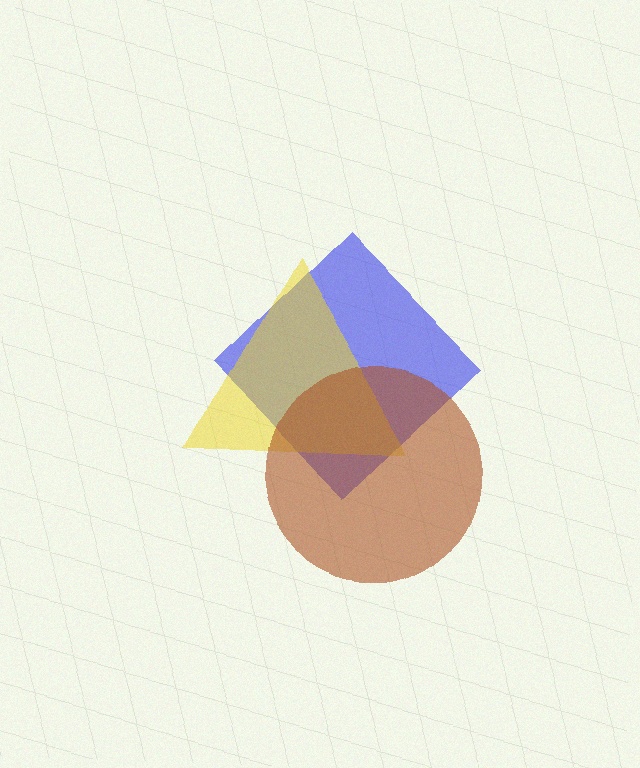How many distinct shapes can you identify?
There are 3 distinct shapes: a blue diamond, a yellow triangle, a brown circle.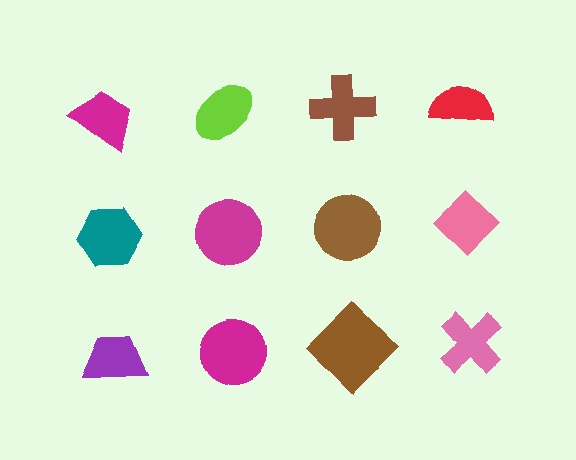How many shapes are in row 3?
4 shapes.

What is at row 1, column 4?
A red semicircle.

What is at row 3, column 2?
A magenta circle.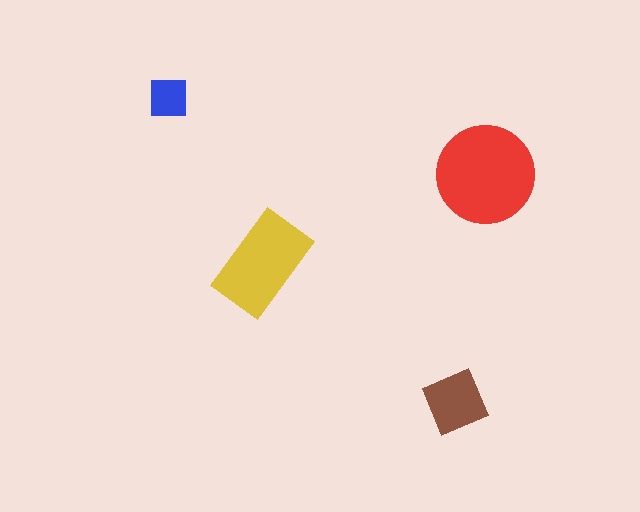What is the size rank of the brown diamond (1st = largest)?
3rd.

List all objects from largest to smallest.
The red circle, the yellow rectangle, the brown diamond, the blue square.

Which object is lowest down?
The brown diamond is bottommost.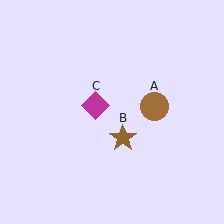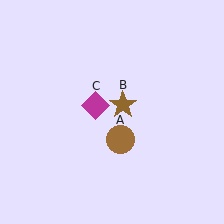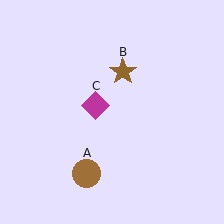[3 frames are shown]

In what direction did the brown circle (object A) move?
The brown circle (object A) moved down and to the left.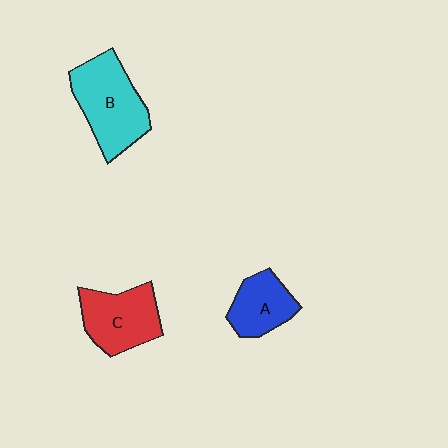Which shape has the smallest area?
Shape A (blue).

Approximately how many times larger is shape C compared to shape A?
Approximately 1.3 times.